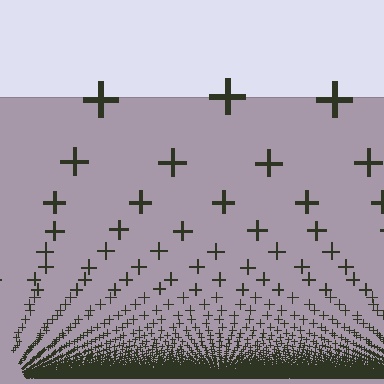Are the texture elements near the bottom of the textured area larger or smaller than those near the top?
Smaller. The gradient is inverted — elements near the bottom are smaller and denser.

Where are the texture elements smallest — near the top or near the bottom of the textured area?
Near the bottom.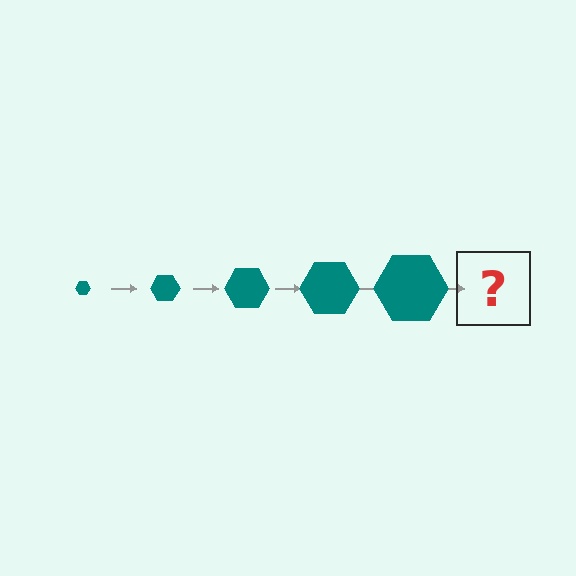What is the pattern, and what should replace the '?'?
The pattern is that the hexagon gets progressively larger each step. The '?' should be a teal hexagon, larger than the previous one.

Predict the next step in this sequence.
The next step is a teal hexagon, larger than the previous one.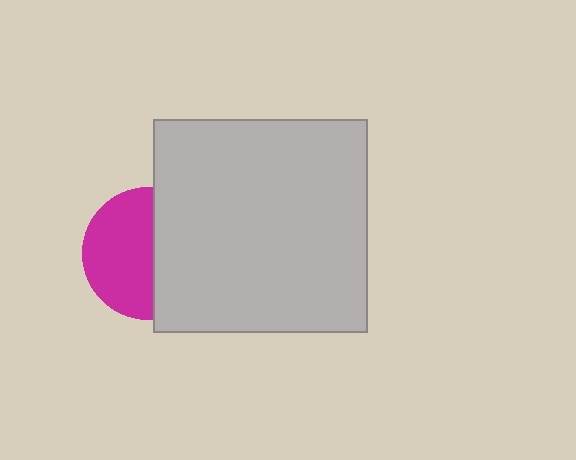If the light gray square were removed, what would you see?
You would see the complete magenta circle.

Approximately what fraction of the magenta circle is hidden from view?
Roughly 45% of the magenta circle is hidden behind the light gray square.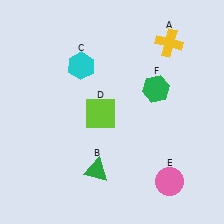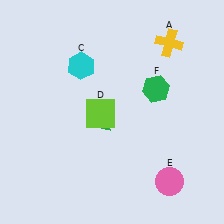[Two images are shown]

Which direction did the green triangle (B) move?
The green triangle (B) moved up.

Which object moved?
The green triangle (B) moved up.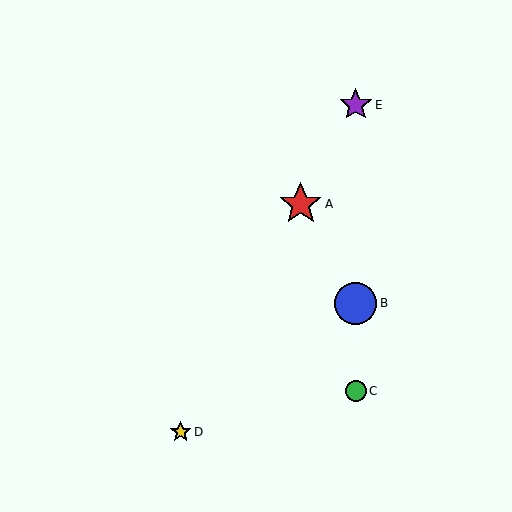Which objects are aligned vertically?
Objects B, C, E are aligned vertically.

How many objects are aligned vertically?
3 objects (B, C, E) are aligned vertically.